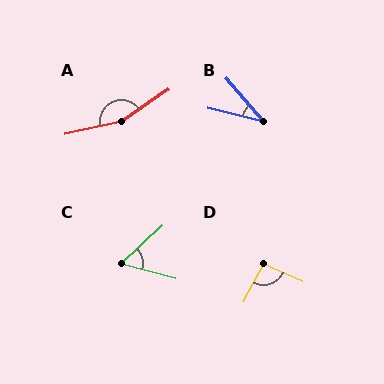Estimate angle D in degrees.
Approximately 93 degrees.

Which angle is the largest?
A, at approximately 158 degrees.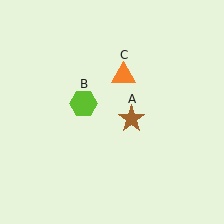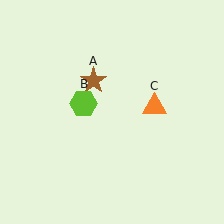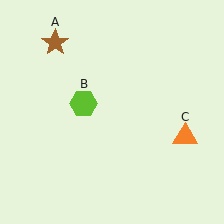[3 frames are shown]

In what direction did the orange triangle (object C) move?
The orange triangle (object C) moved down and to the right.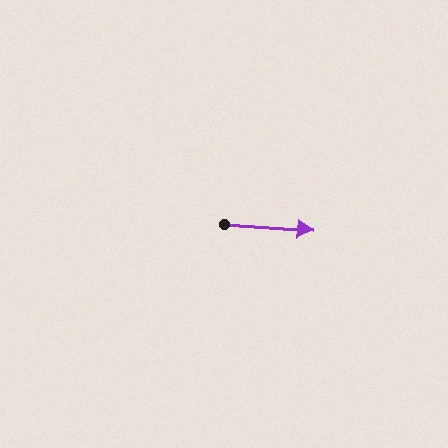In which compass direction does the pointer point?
East.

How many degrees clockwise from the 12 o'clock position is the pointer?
Approximately 94 degrees.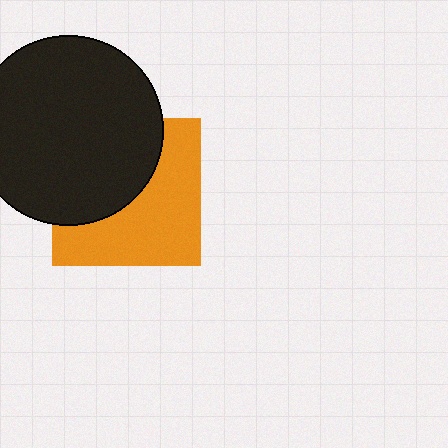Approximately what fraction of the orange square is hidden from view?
Roughly 46% of the orange square is hidden behind the black circle.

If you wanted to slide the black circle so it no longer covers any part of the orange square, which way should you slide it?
Slide it toward the upper-left — that is the most direct way to separate the two shapes.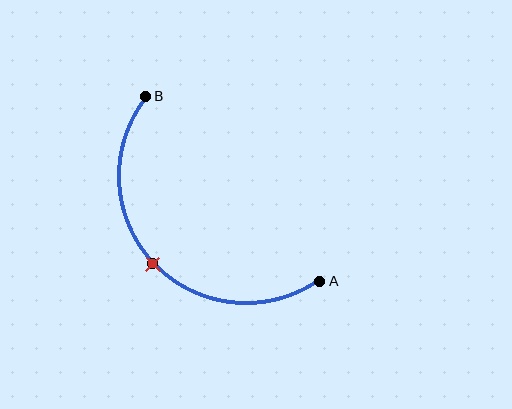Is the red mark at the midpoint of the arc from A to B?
Yes. The red mark lies on the arc at equal arc-length from both A and B — it is the arc midpoint.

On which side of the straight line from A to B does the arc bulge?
The arc bulges below and to the left of the straight line connecting A and B.